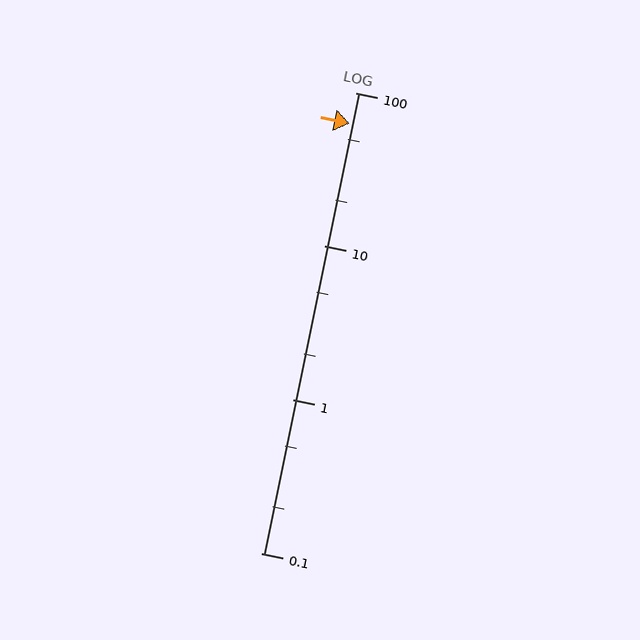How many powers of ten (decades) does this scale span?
The scale spans 3 decades, from 0.1 to 100.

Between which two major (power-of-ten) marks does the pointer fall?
The pointer is between 10 and 100.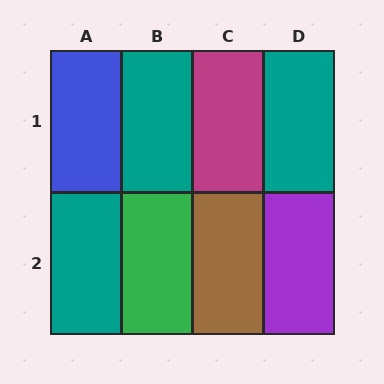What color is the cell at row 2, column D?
Purple.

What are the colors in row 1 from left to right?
Blue, teal, magenta, teal.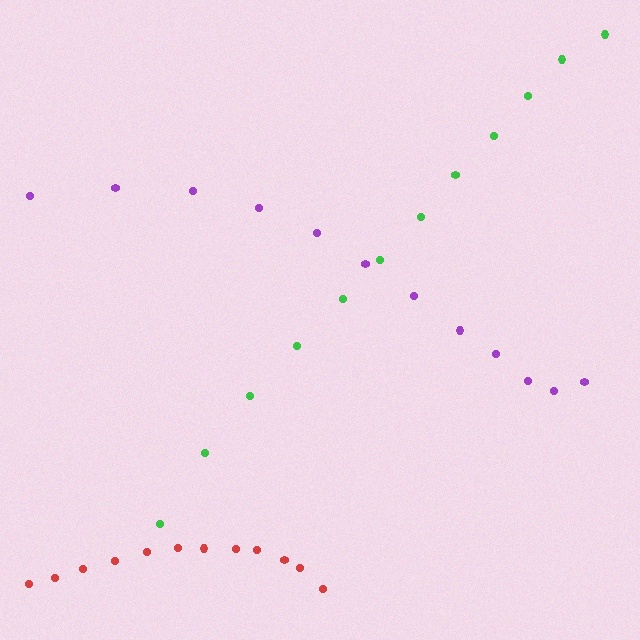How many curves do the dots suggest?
There are 3 distinct paths.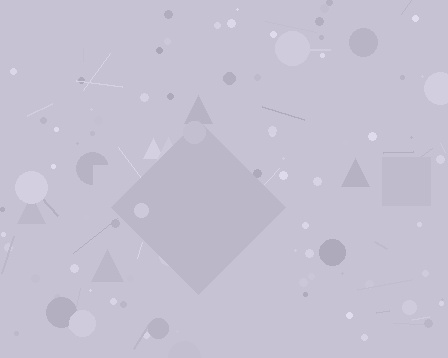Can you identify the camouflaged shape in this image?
The camouflaged shape is a diamond.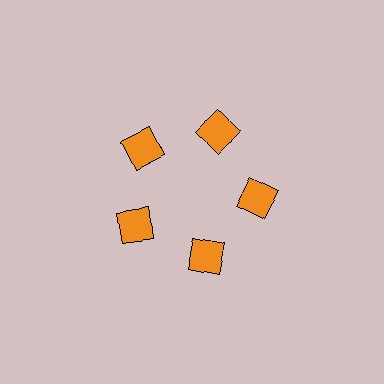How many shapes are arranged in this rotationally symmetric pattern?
There are 5 shapes, arranged in 5 groups of 1.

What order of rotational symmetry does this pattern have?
This pattern has 5-fold rotational symmetry.